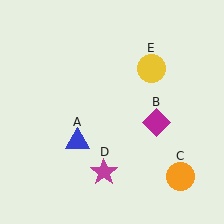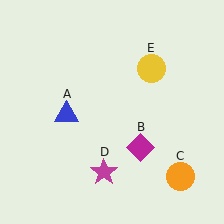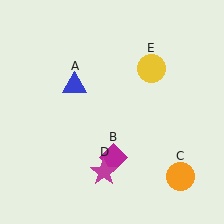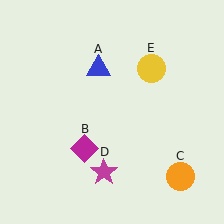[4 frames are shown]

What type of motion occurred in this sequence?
The blue triangle (object A), magenta diamond (object B) rotated clockwise around the center of the scene.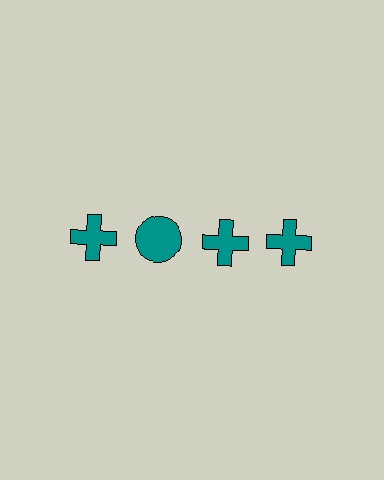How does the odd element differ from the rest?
It has a different shape: circle instead of cross.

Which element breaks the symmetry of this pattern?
The teal circle in the top row, second from left column breaks the symmetry. All other shapes are teal crosses.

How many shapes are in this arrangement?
There are 4 shapes arranged in a grid pattern.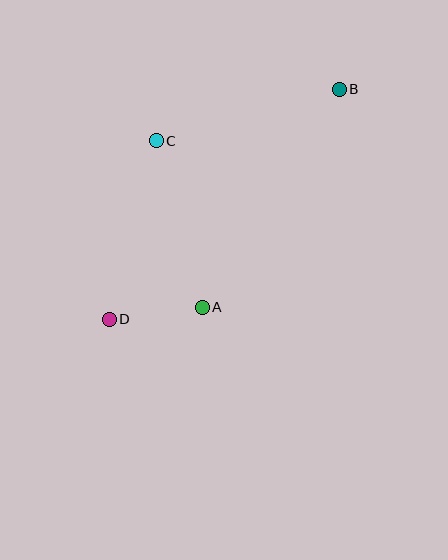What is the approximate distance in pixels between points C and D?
The distance between C and D is approximately 184 pixels.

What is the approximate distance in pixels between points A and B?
The distance between A and B is approximately 258 pixels.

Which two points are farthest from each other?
Points B and D are farthest from each other.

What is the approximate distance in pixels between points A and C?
The distance between A and C is approximately 173 pixels.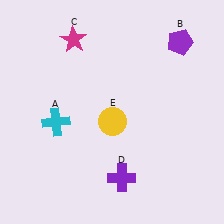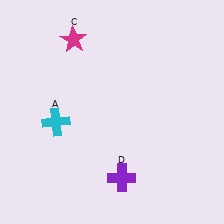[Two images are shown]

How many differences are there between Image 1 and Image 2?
There are 2 differences between the two images.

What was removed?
The purple pentagon (B), the yellow circle (E) were removed in Image 2.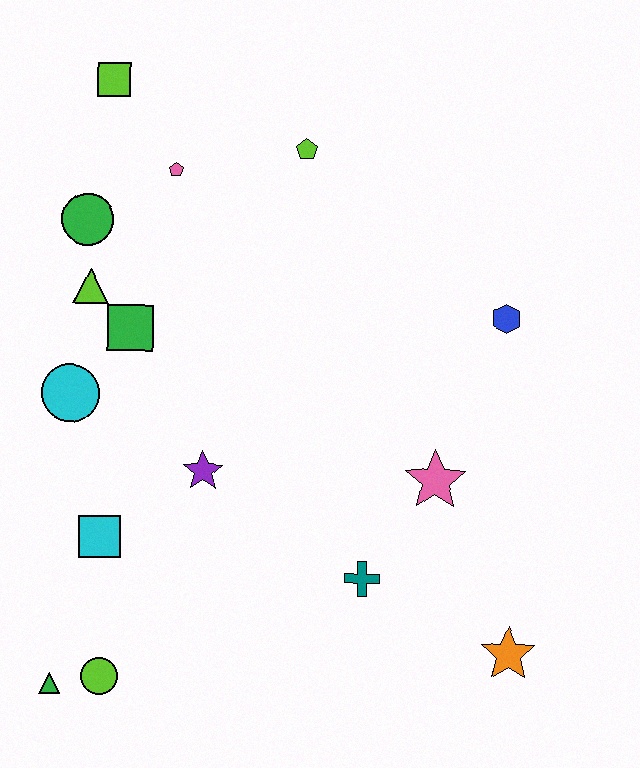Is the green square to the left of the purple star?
Yes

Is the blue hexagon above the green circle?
No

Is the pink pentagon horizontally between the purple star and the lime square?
Yes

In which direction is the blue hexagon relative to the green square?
The blue hexagon is to the right of the green square.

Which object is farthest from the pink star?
The lime square is farthest from the pink star.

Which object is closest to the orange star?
The teal cross is closest to the orange star.